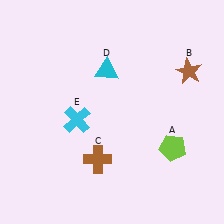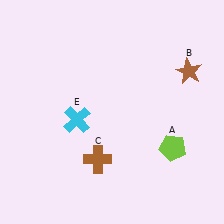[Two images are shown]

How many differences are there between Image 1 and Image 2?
There is 1 difference between the two images.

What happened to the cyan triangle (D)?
The cyan triangle (D) was removed in Image 2. It was in the top-left area of Image 1.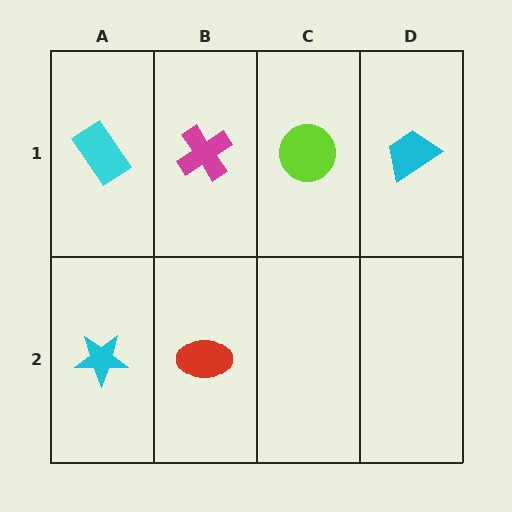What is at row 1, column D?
A cyan trapezoid.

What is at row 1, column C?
A lime circle.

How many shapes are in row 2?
2 shapes.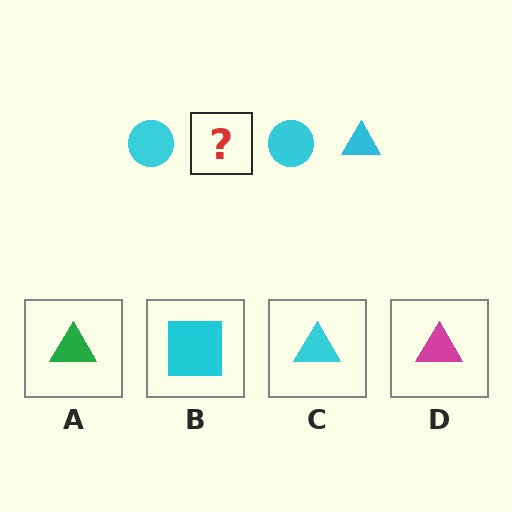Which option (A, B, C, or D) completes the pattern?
C.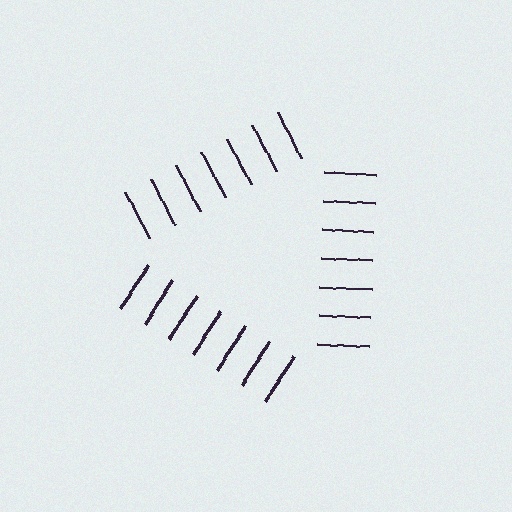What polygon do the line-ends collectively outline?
An illusory triangle — the line segments terminate on its edges but no continuous stroke is drawn.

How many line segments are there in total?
21 — 7 along each of the 3 edges.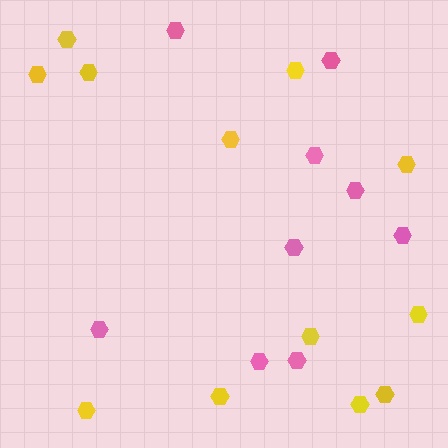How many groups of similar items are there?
There are 2 groups: one group of pink hexagons (9) and one group of yellow hexagons (12).